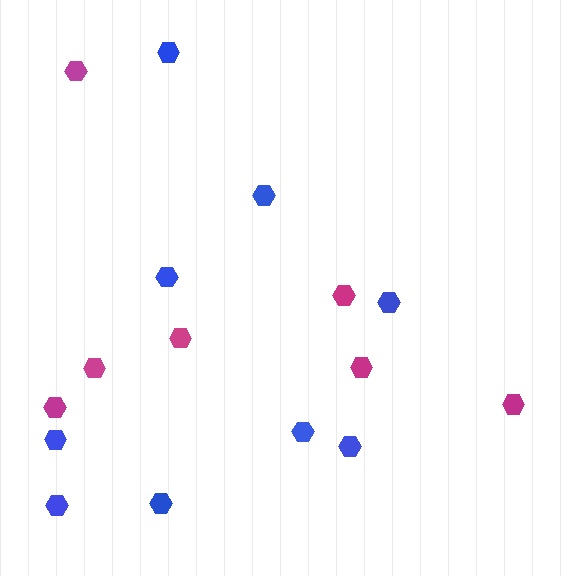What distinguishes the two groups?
There are 2 groups: one group of blue hexagons (9) and one group of magenta hexagons (7).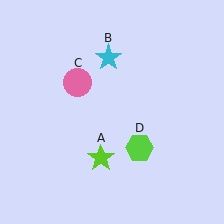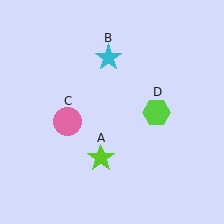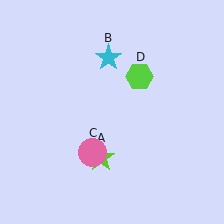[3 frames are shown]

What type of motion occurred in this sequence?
The pink circle (object C), lime hexagon (object D) rotated counterclockwise around the center of the scene.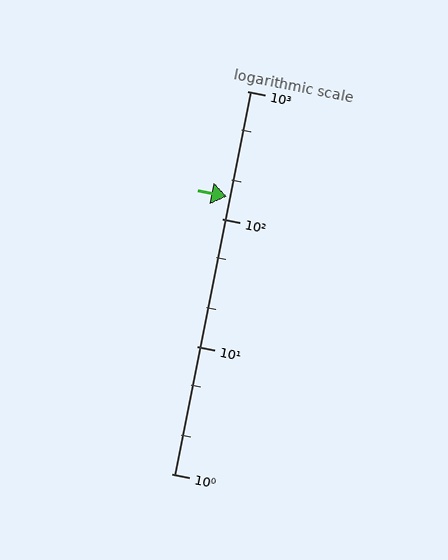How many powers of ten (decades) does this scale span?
The scale spans 3 decades, from 1 to 1000.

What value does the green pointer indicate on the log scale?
The pointer indicates approximately 150.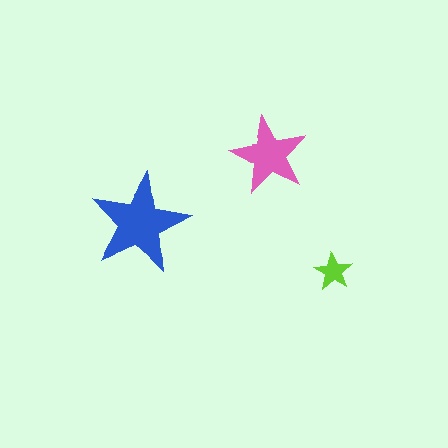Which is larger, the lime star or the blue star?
The blue one.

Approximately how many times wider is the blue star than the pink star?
About 1.5 times wider.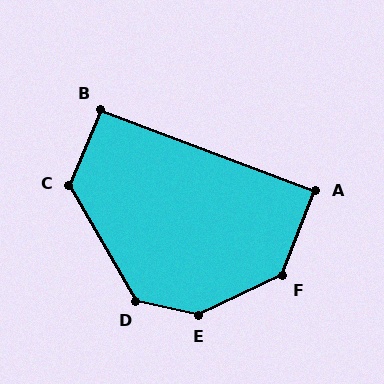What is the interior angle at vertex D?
Approximately 132 degrees (obtuse).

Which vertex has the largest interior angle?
E, at approximately 143 degrees.